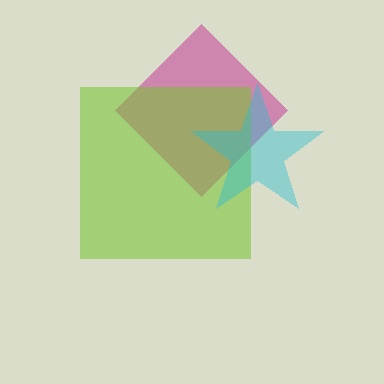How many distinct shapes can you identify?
There are 3 distinct shapes: a magenta diamond, a lime square, a cyan star.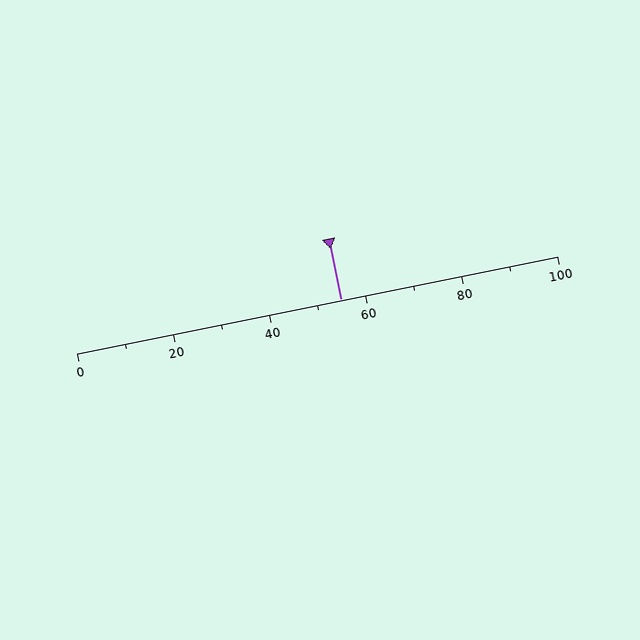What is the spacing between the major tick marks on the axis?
The major ticks are spaced 20 apart.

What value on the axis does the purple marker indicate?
The marker indicates approximately 55.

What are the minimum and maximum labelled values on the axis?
The axis runs from 0 to 100.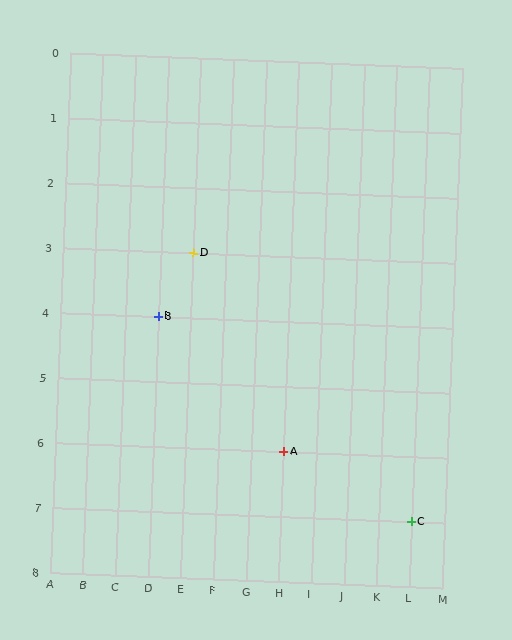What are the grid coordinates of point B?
Point B is at grid coordinates (D, 4).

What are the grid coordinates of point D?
Point D is at grid coordinates (E, 3).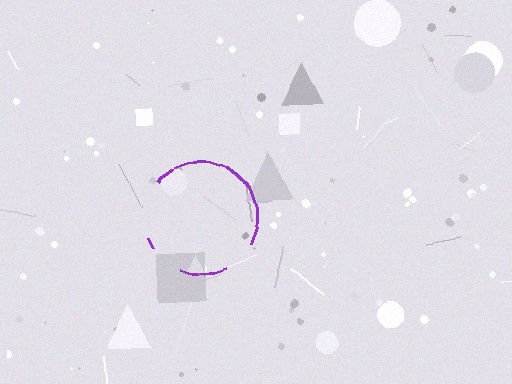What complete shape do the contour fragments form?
The contour fragments form a circle.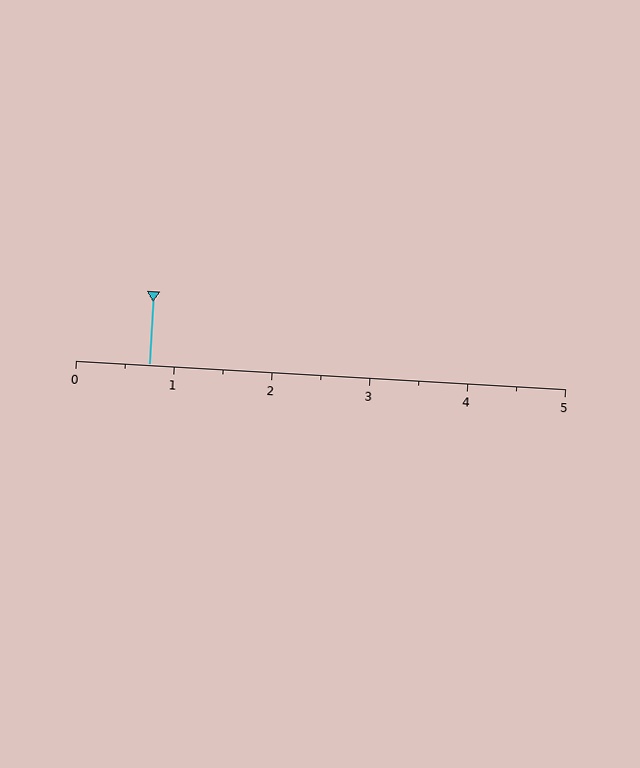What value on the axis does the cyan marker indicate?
The marker indicates approximately 0.8.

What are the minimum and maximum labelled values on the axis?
The axis runs from 0 to 5.